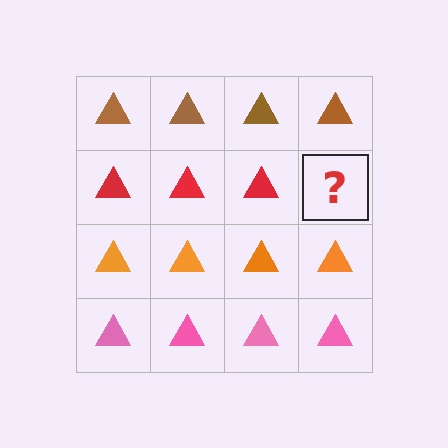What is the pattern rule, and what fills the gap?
The rule is that each row has a consistent color. The gap should be filled with a red triangle.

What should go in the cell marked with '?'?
The missing cell should contain a red triangle.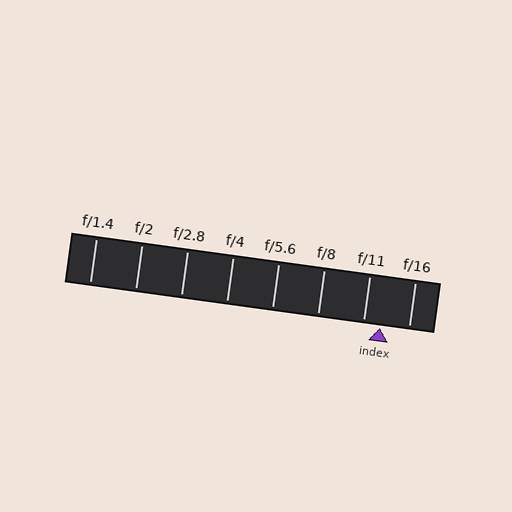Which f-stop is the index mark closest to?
The index mark is closest to f/11.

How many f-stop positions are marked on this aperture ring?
There are 8 f-stop positions marked.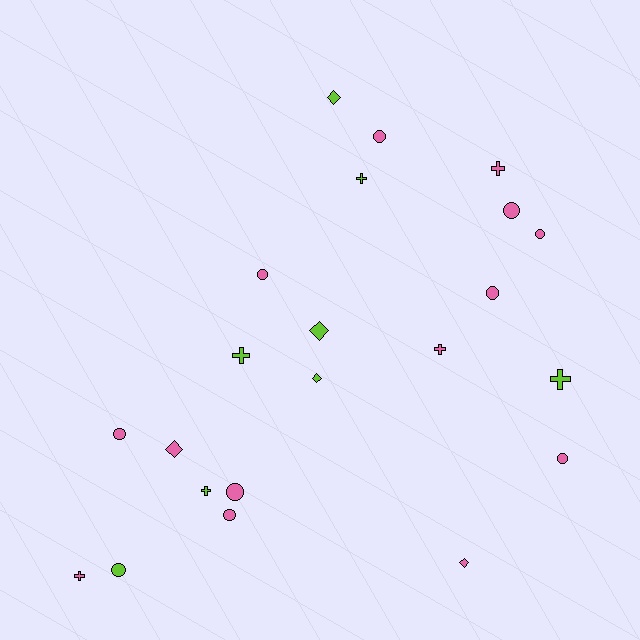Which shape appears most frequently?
Circle, with 10 objects.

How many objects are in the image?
There are 22 objects.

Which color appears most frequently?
Pink, with 14 objects.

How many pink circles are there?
There are 9 pink circles.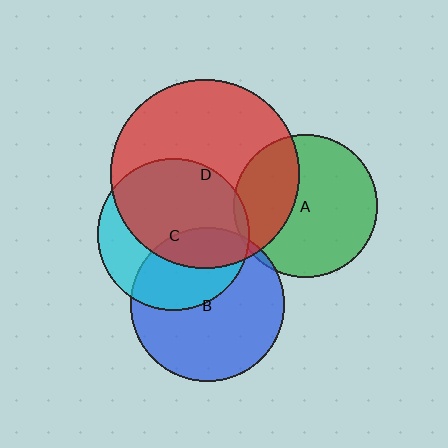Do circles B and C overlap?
Yes.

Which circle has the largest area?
Circle D (red).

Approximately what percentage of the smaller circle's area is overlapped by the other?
Approximately 40%.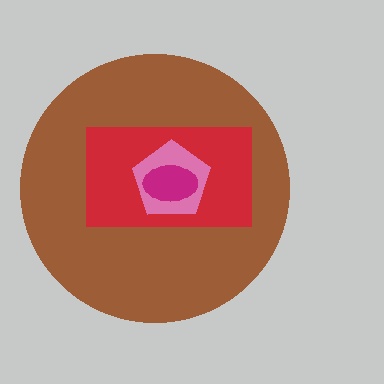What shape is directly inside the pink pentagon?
The magenta ellipse.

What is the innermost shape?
The magenta ellipse.